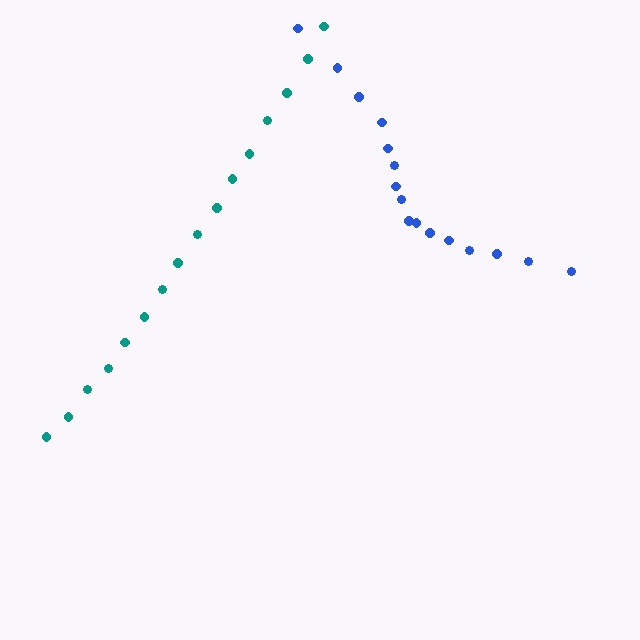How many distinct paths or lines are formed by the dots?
There are 2 distinct paths.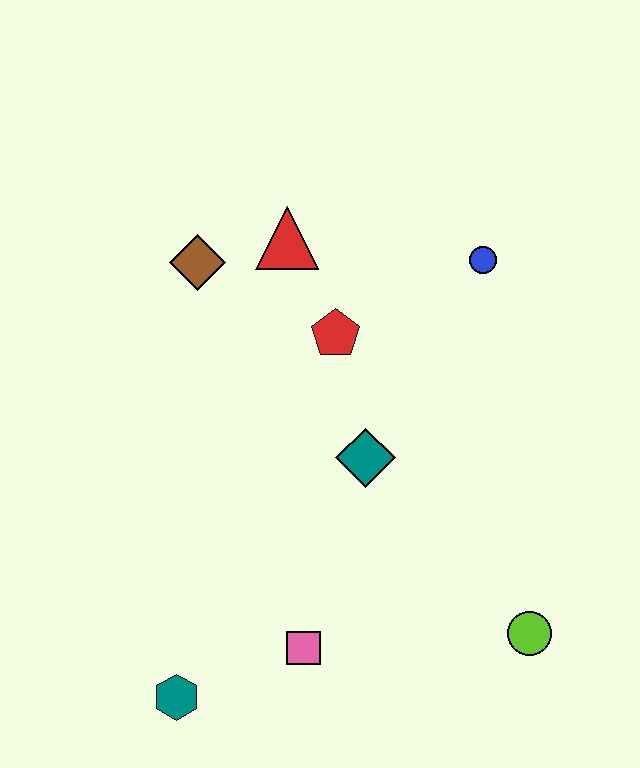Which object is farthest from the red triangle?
The teal hexagon is farthest from the red triangle.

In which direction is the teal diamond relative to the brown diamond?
The teal diamond is below the brown diamond.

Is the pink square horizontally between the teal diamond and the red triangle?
Yes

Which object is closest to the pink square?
The teal hexagon is closest to the pink square.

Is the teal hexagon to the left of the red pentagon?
Yes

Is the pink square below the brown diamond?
Yes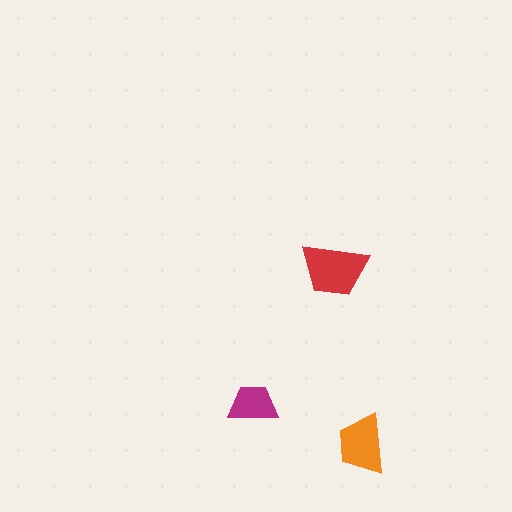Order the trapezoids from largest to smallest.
the red one, the orange one, the magenta one.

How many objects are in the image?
There are 3 objects in the image.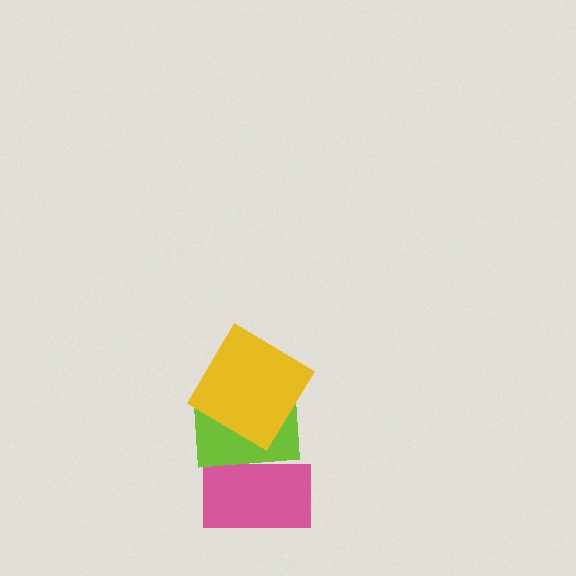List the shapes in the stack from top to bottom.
From top to bottom: the yellow diamond, the lime rectangle, the pink rectangle.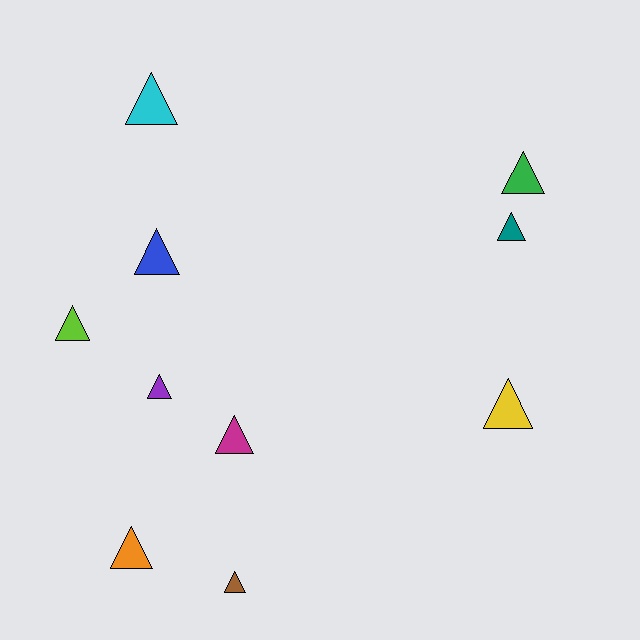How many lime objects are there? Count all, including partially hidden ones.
There is 1 lime object.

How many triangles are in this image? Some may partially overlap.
There are 10 triangles.